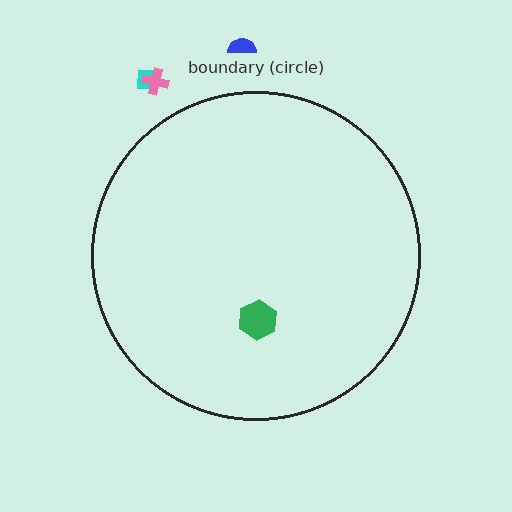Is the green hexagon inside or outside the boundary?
Inside.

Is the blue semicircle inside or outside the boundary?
Outside.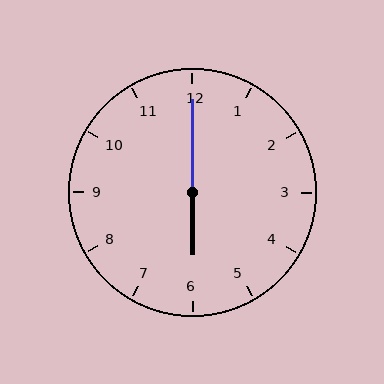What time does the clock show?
6:00.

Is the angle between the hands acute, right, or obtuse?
It is obtuse.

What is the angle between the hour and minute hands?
Approximately 180 degrees.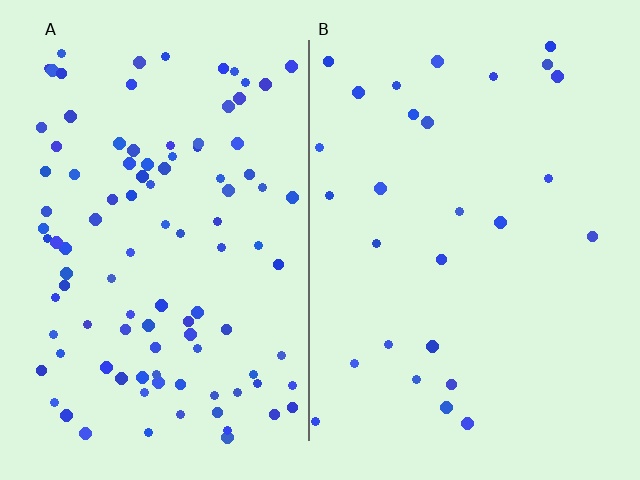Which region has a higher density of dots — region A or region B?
A (the left).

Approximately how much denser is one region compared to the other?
Approximately 3.7× — region A over region B.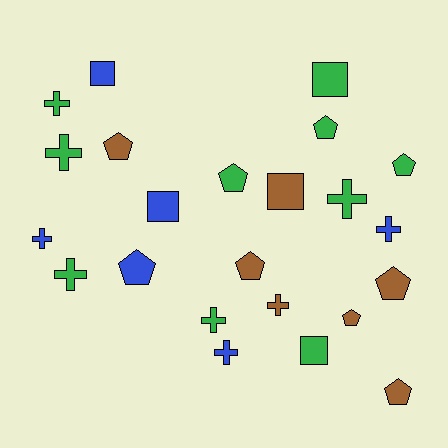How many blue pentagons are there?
There is 1 blue pentagon.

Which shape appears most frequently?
Cross, with 9 objects.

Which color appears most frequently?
Green, with 10 objects.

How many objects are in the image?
There are 23 objects.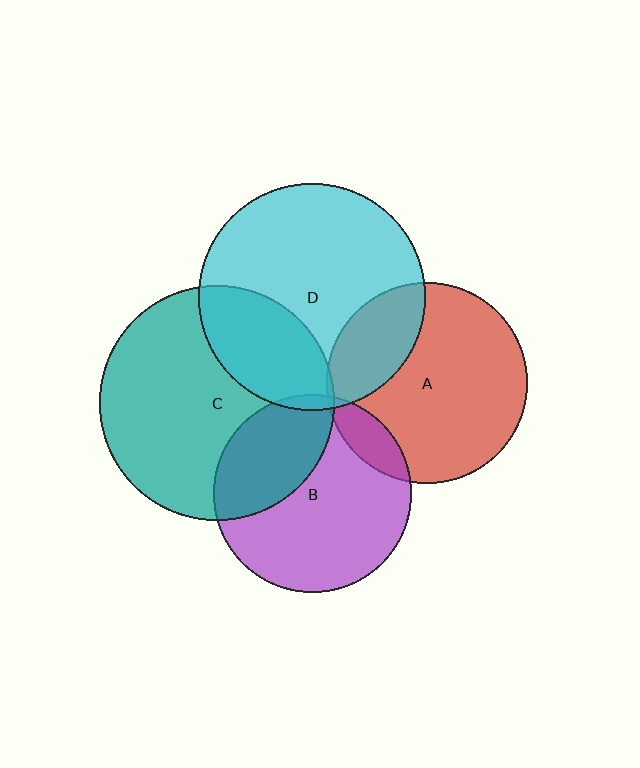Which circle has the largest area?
Circle C (teal).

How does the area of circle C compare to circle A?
Approximately 1.4 times.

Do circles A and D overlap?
Yes.